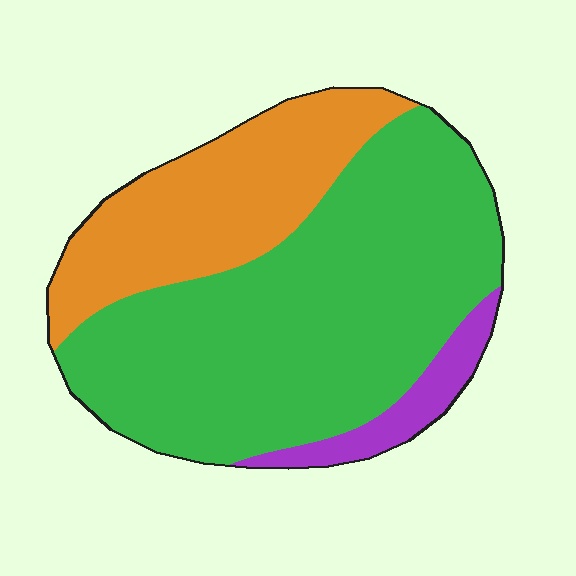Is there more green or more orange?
Green.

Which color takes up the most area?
Green, at roughly 65%.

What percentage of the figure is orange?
Orange takes up about one quarter (1/4) of the figure.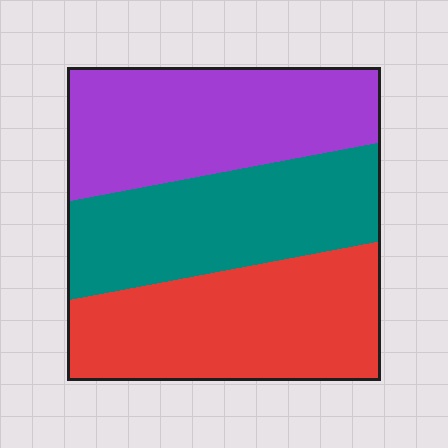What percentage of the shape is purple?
Purple covers roughly 35% of the shape.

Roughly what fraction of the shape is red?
Red takes up about one third (1/3) of the shape.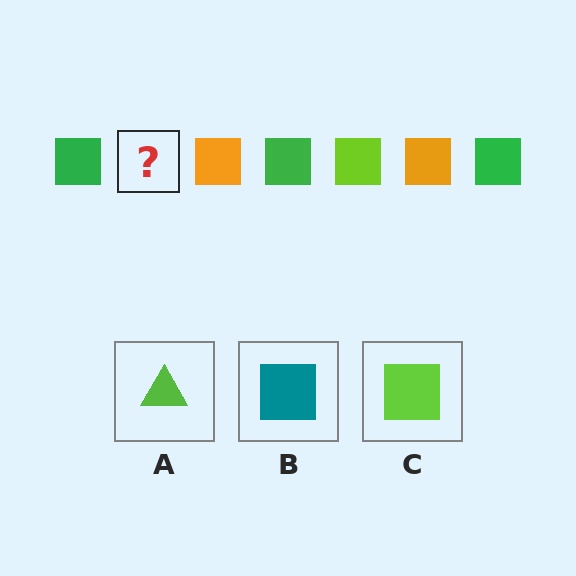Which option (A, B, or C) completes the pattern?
C.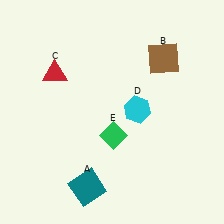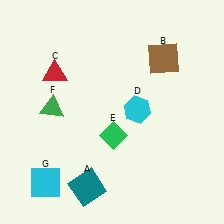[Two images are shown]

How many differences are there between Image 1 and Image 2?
There are 2 differences between the two images.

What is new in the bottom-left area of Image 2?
A cyan square (G) was added in the bottom-left area of Image 2.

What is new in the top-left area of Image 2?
A green triangle (F) was added in the top-left area of Image 2.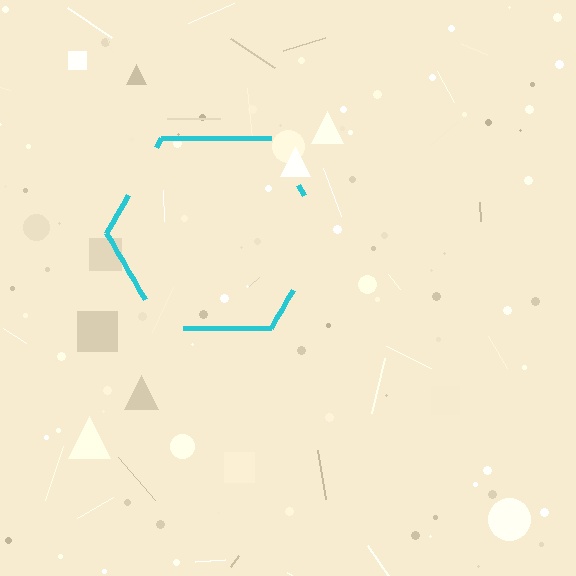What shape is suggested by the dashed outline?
The dashed outline suggests a hexagon.